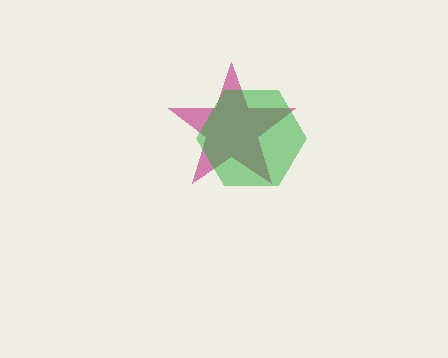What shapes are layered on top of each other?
The layered shapes are: a magenta star, a green hexagon.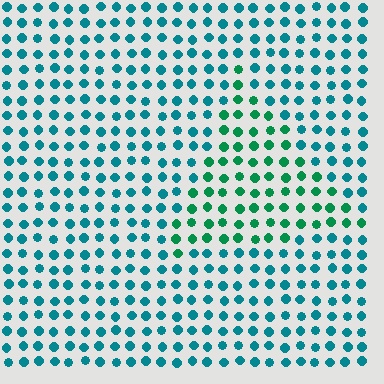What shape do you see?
I see a triangle.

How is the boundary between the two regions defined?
The boundary is defined purely by a slight shift in hue (about 35 degrees). Spacing, size, and orientation are identical on both sides.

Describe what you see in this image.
The image is filled with small teal elements in a uniform arrangement. A triangle-shaped region is visible where the elements are tinted to a slightly different hue, forming a subtle color boundary.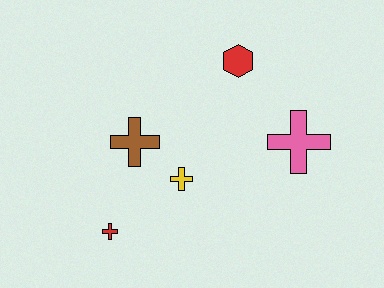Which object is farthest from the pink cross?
The red cross is farthest from the pink cross.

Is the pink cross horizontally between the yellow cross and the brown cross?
No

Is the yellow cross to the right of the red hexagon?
No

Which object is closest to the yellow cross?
The brown cross is closest to the yellow cross.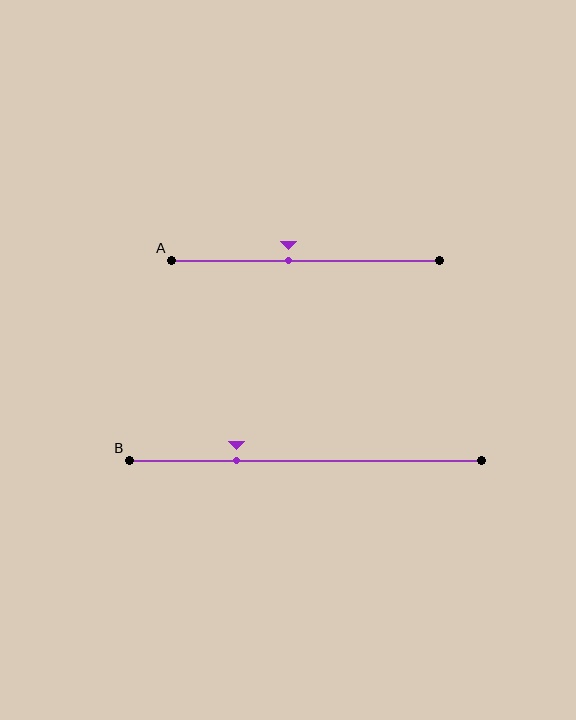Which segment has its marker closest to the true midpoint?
Segment A has its marker closest to the true midpoint.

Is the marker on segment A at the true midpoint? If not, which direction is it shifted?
No, the marker on segment A is shifted to the left by about 6% of the segment length.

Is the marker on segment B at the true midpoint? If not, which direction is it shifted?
No, the marker on segment B is shifted to the left by about 19% of the segment length.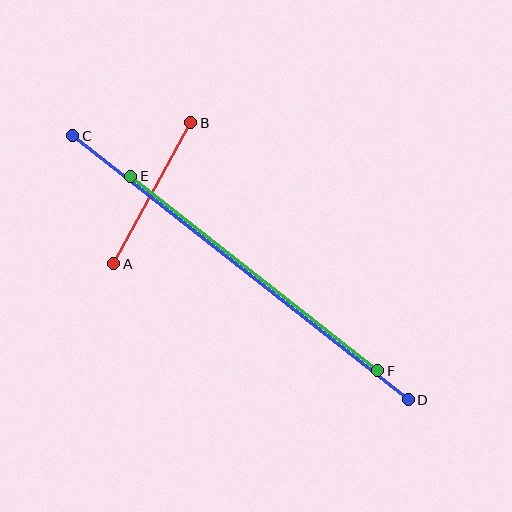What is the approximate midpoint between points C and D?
The midpoint is at approximately (240, 268) pixels.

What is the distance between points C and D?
The distance is approximately 427 pixels.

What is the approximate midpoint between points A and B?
The midpoint is at approximately (152, 193) pixels.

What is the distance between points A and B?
The distance is approximately 161 pixels.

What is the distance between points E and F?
The distance is approximately 315 pixels.